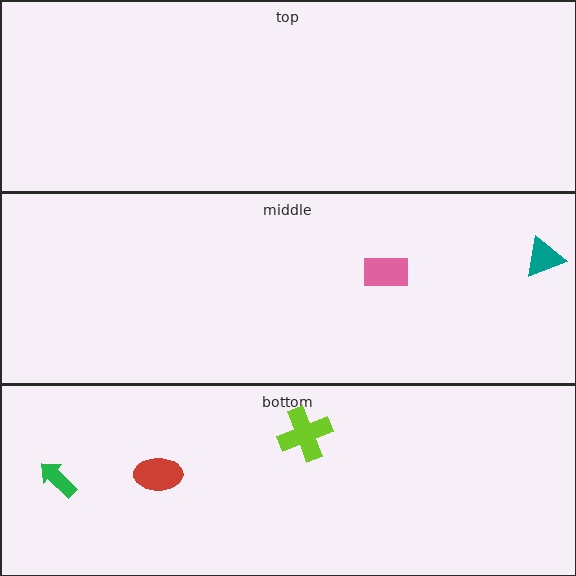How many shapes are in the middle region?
2.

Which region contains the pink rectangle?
The middle region.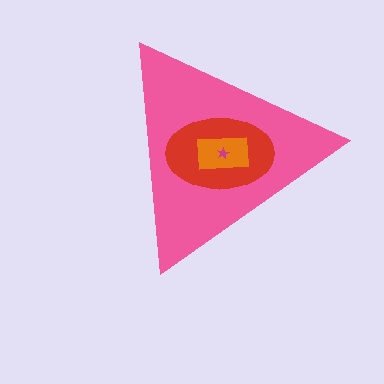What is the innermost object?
The magenta star.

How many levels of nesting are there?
4.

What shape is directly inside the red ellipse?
The orange rectangle.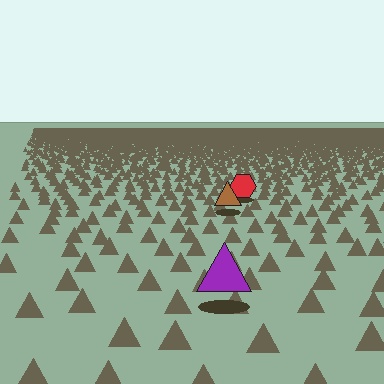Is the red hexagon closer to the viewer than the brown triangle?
No. The brown triangle is closer — you can tell from the texture gradient: the ground texture is coarser near it.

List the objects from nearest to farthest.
From nearest to farthest: the purple triangle, the brown triangle, the red hexagon.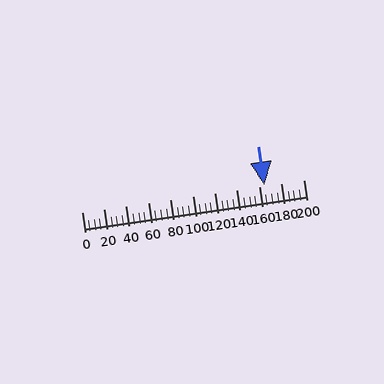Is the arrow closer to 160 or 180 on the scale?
The arrow is closer to 160.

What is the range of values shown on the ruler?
The ruler shows values from 0 to 200.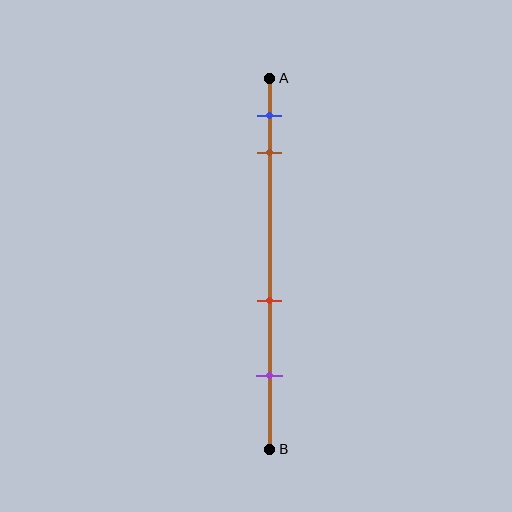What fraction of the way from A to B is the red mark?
The red mark is approximately 60% (0.6) of the way from A to B.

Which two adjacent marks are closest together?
The blue and brown marks are the closest adjacent pair.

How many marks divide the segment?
There are 4 marks dividing the segment.